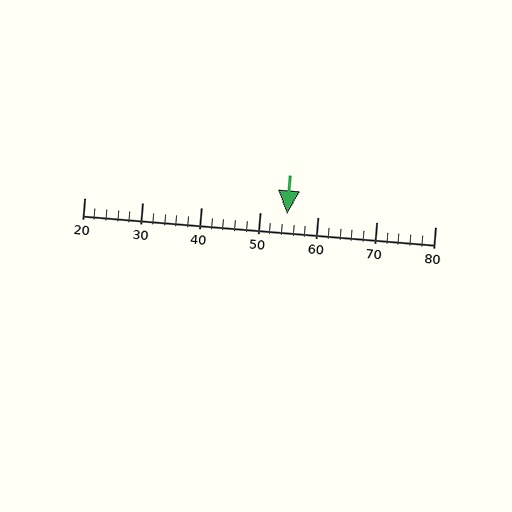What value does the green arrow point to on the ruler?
The green arrow points to approximately 55.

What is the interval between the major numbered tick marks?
The major tick marks are spaced 10 units apart.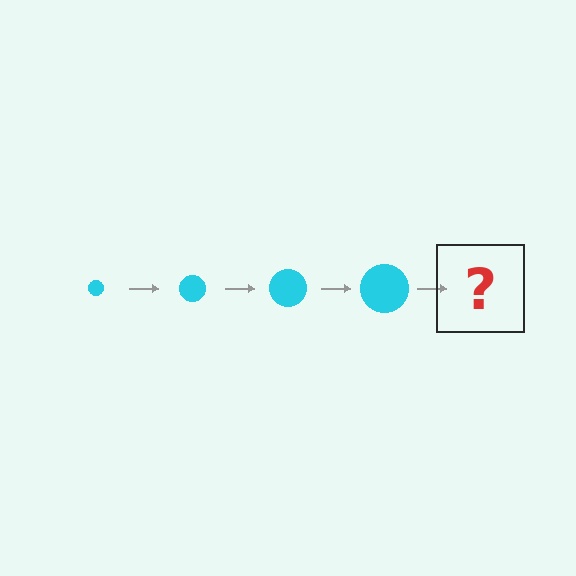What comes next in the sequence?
The next element should be a cyan circle, larger than the previous one.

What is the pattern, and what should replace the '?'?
The pattern is that the circle gets progressively larger each step. The '?' should be a cyan circle, larger than the previous one.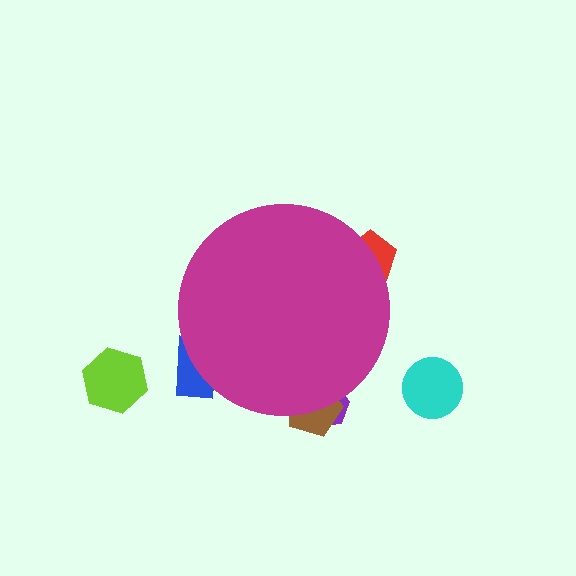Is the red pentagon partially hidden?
Yes, the red pentagon is partially hidden behind the magenta circle.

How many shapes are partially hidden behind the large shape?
4 shapes are partially hidden.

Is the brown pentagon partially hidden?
Yes, the brown pentagon is partially hidden behind the magenta circle.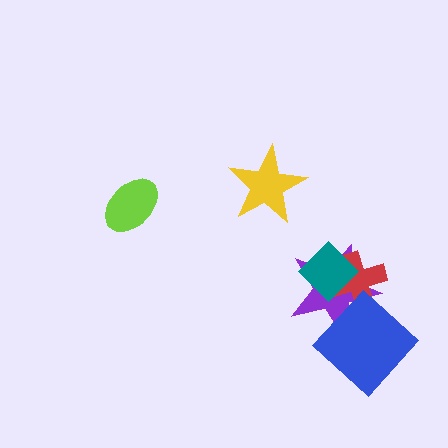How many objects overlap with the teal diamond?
2 objects overlap with the teal diamond.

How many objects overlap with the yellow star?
0 objects overlap with the yellow star.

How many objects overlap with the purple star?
3 objects overlap with the purple star.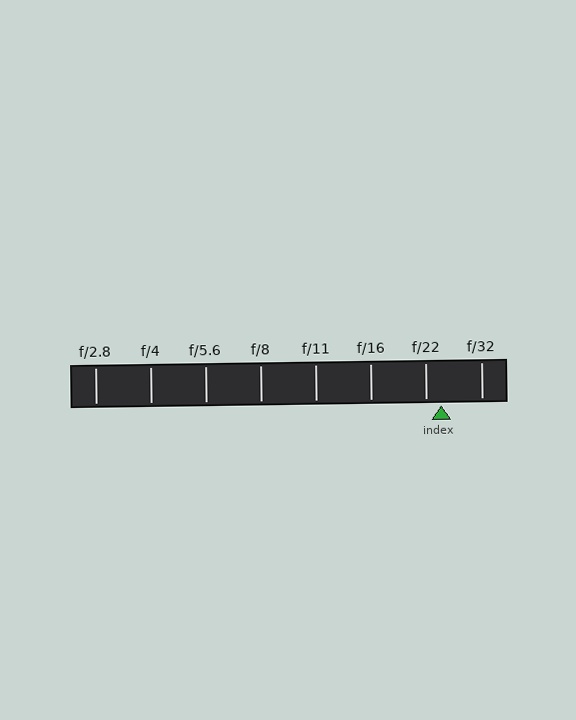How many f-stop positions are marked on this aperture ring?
There are 8 f-stop positions marked.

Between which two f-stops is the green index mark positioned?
The index mark is between f/22 and f/32.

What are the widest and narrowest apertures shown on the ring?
The widest aperture shown is f/2.8 and the narrowest is f/32.